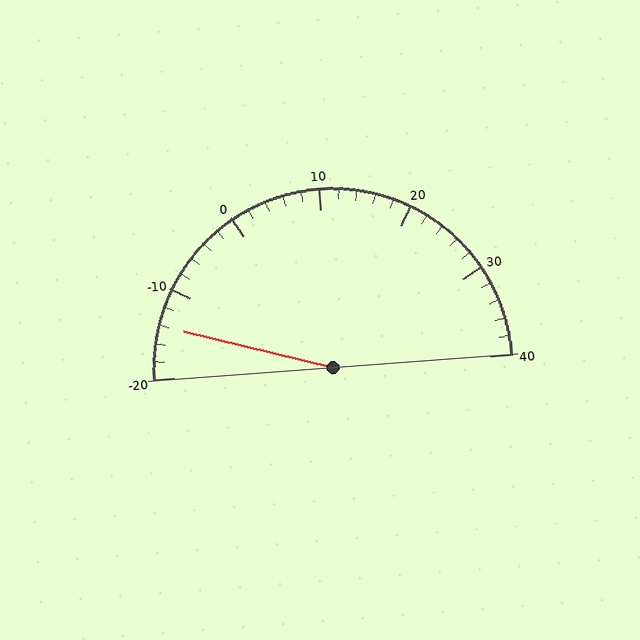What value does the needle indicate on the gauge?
The needle indicates approximately -14.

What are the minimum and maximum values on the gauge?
The gauge ranges from -20 to 40.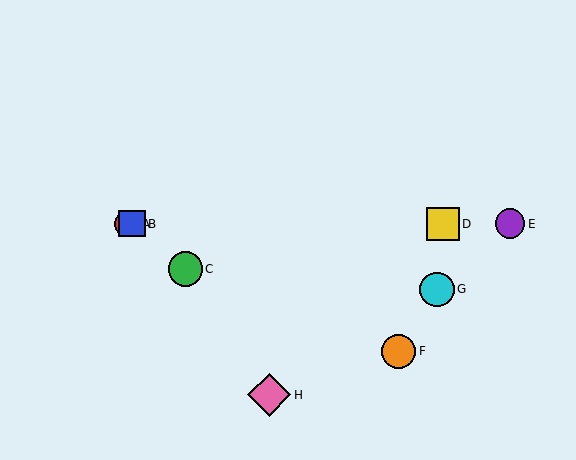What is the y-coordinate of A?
Object A is at y≈224.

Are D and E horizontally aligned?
Yes, both are at y≈224.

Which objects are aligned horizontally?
Objects A, B, D, E are aligned horizontally.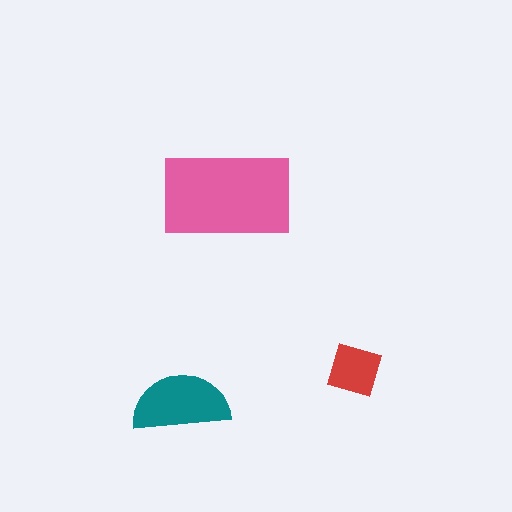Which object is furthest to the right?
The red diamond is rightmost.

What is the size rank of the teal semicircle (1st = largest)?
2nd.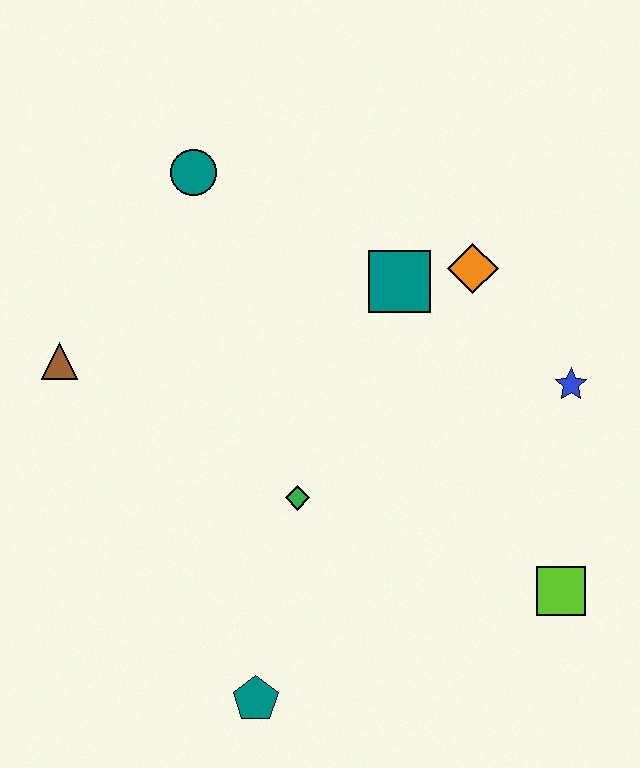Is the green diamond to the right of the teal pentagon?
Yes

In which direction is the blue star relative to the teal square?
The blue star is to the right of the teal square.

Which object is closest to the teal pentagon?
The green diamond is closest to the teal pentagon.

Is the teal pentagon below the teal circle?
Yes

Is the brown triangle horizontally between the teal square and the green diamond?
No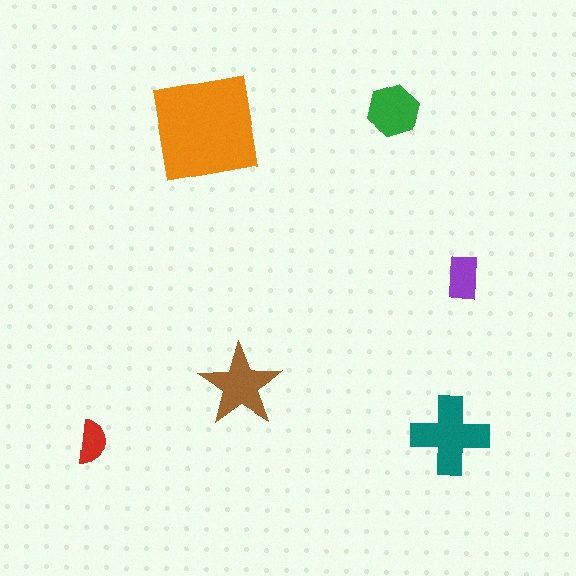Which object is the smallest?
The red semicircle.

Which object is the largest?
The orange square.